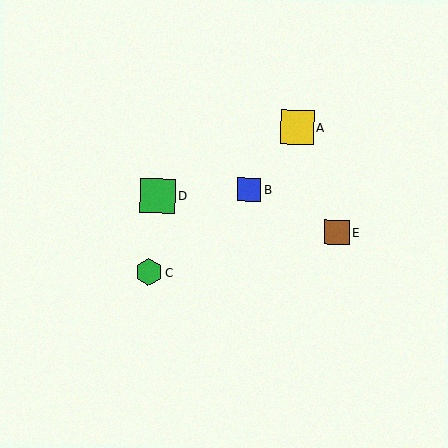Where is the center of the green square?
The center of the green square is at (158, 196).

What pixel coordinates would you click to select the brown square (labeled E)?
Click at (337, 232) to select the brown square E.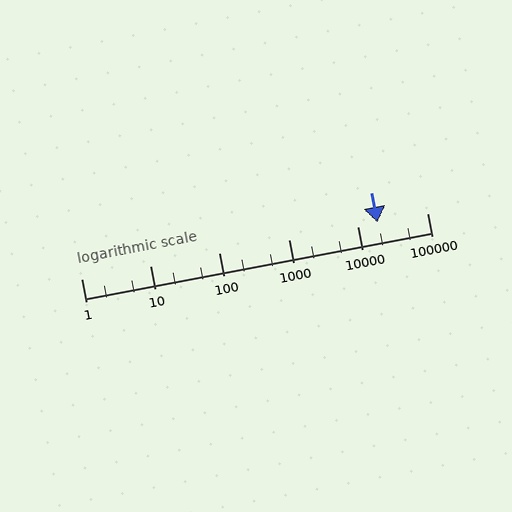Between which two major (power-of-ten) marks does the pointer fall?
The pointer is between 10000 and 100000.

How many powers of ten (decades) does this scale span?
The scale spans 5 decades, from 1 to 100000.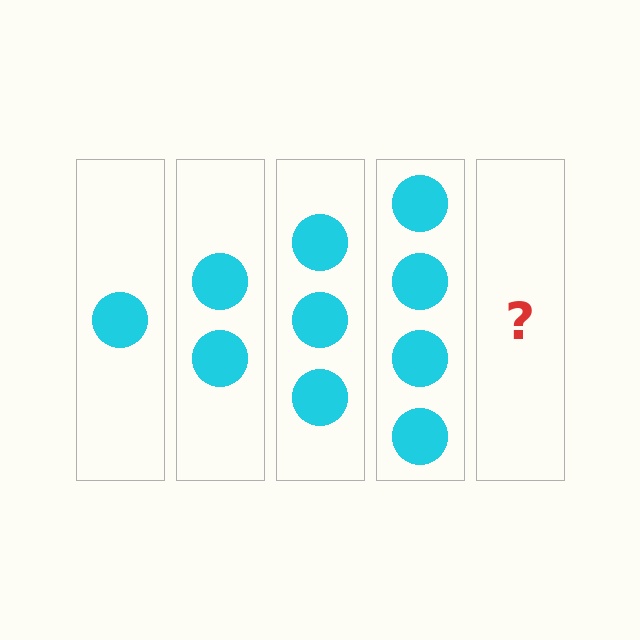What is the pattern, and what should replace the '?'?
The pattern is that each step adds one more circle. The '?' should be 5 circles.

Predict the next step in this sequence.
The next step is 5 circles.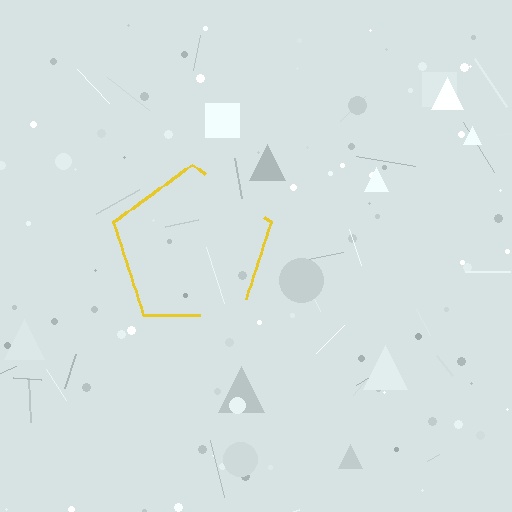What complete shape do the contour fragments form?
The contour fragments form a pentagon.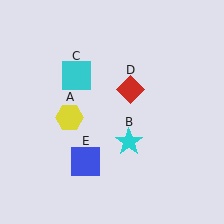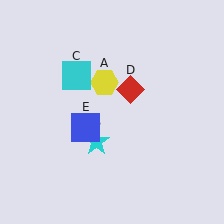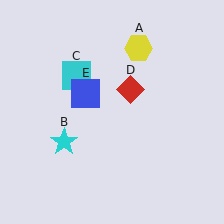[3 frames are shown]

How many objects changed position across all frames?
3 objects changed position: yellow hexagon (object A), cyan star (object B), blue square (object E).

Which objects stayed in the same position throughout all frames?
Cyan square (object C) and red diamond (object D) remained stationary.